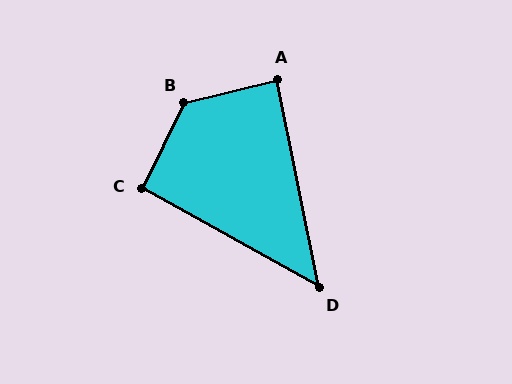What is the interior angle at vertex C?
Approximately 93 degrees (approximately right).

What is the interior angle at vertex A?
Approximately 87 degrees (approximately right).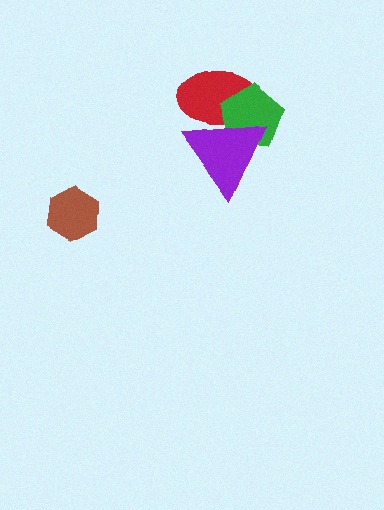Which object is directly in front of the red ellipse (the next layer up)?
The green pentagon is directly in front of the red ellipse.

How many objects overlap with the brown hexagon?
0 objects overlap with the brown hexagon.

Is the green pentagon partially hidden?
Yes, it is partially covered by another shape.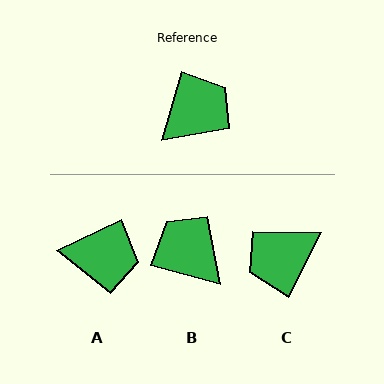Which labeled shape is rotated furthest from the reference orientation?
C, about 169 degrees away.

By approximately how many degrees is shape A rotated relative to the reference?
Approximately 48 degrees clockwise.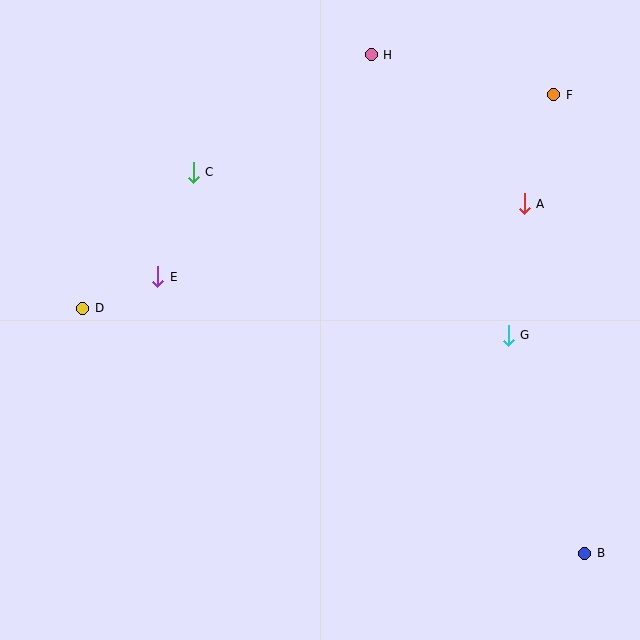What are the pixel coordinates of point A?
Point A is at (524, 204).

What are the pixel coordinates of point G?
Point G is at (508, 335).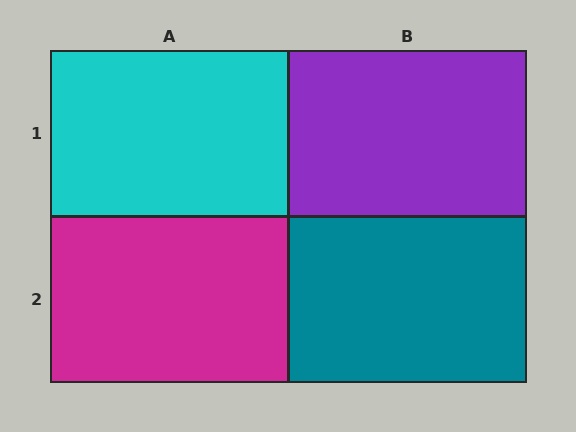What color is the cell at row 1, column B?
Purple.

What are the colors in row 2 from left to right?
Magenta, teal.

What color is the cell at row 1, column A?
Cyan.